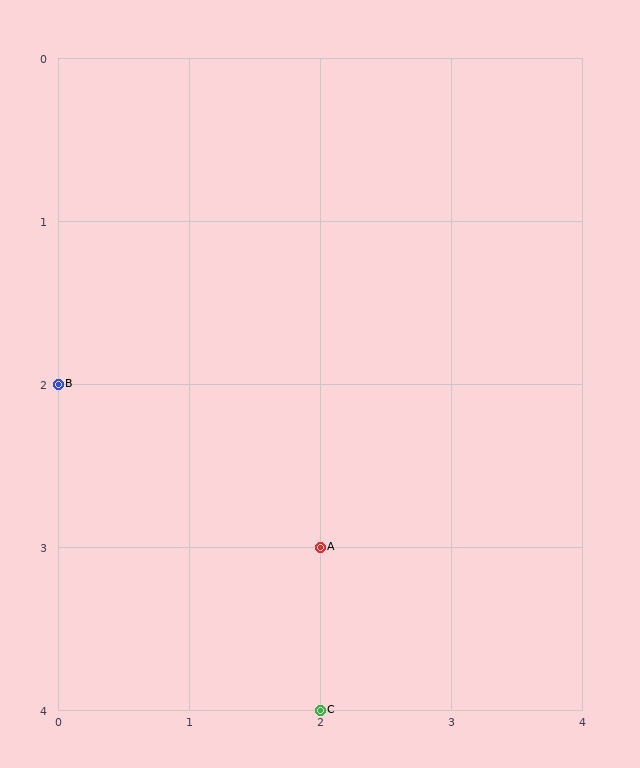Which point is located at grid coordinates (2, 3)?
Point A is at (2, 3).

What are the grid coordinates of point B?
Point B is at grid coordinates (0, 2).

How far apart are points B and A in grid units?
Points B and A are 2 columns and 1 row apart (about 2.2 grid units diagonally).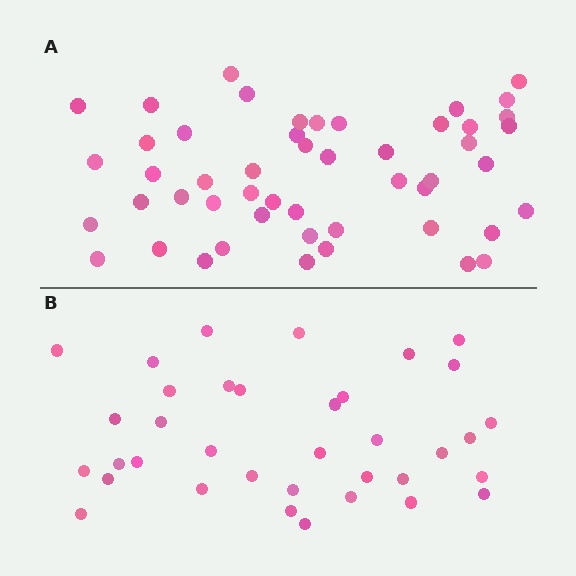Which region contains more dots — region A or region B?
Region A (the top region) has more dots.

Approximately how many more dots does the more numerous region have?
Region A has approximately 15 more dots than region B.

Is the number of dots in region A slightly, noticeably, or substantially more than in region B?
Region A has noticeably more, but not dramatically so. The ratio is roughly 1.4 to 1.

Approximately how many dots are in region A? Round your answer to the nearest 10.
About 50 dots.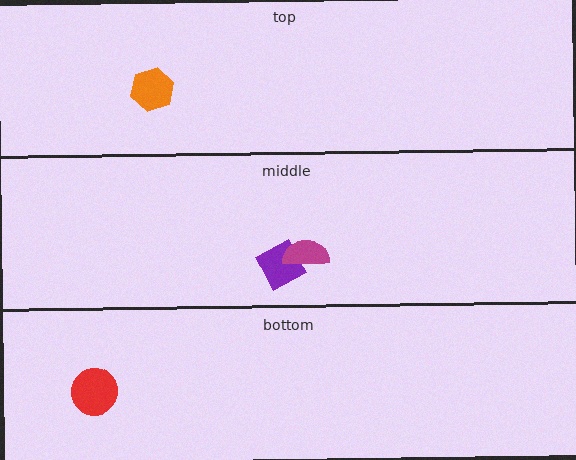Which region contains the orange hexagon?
The top region.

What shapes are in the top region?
The orange hexagon.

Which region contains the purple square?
The middle region.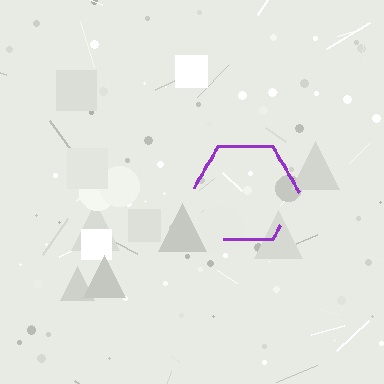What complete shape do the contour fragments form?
The contour fragments form a hexagon.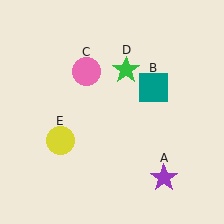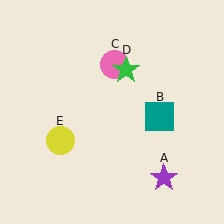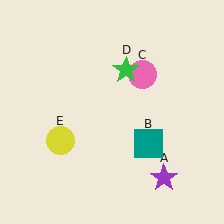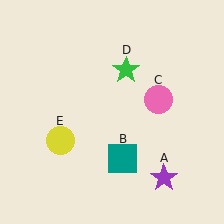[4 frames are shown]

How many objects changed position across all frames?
2 objects changed position: teal square (object B), pink circle (object C).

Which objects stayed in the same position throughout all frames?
Purple star (object A) and green star (object D) and yellow circle (object E) remained stationary.